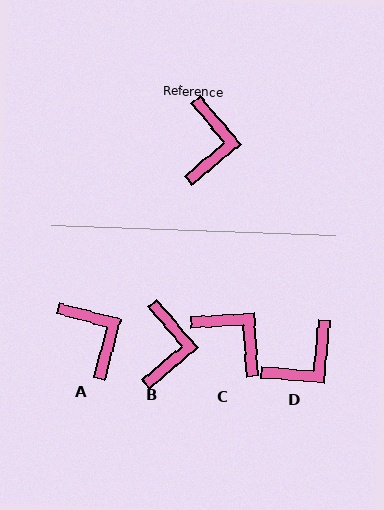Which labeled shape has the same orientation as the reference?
B.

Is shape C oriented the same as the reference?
No, it is off by about 54 degrees.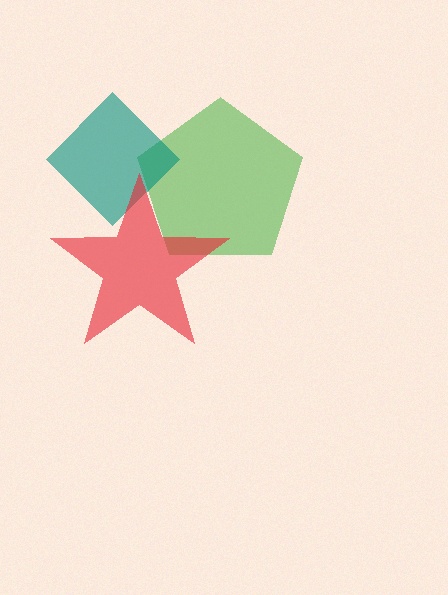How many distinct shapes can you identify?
There are 3 distinct shapes: a green pentagon, a teal diamond, a red star.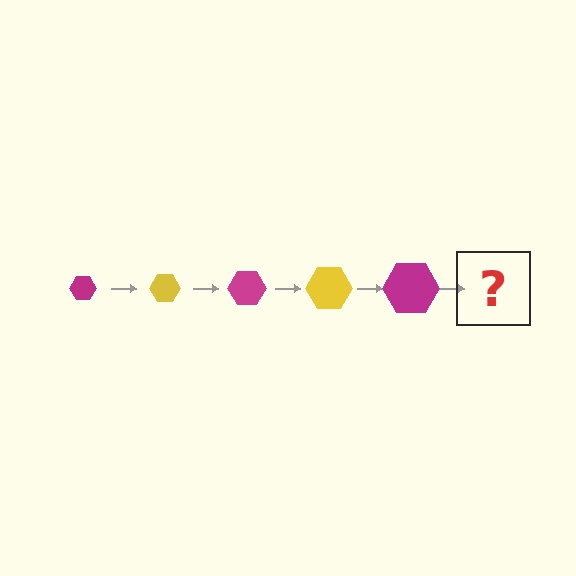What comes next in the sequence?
The next element should be a yellow hexagon, larger than the previous one.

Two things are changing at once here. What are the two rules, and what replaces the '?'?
The two rules are that the hexagon grows larger each step and the color cycles through magenta and yellow. The '?' should be a yellow hexagon, larger than the previous one.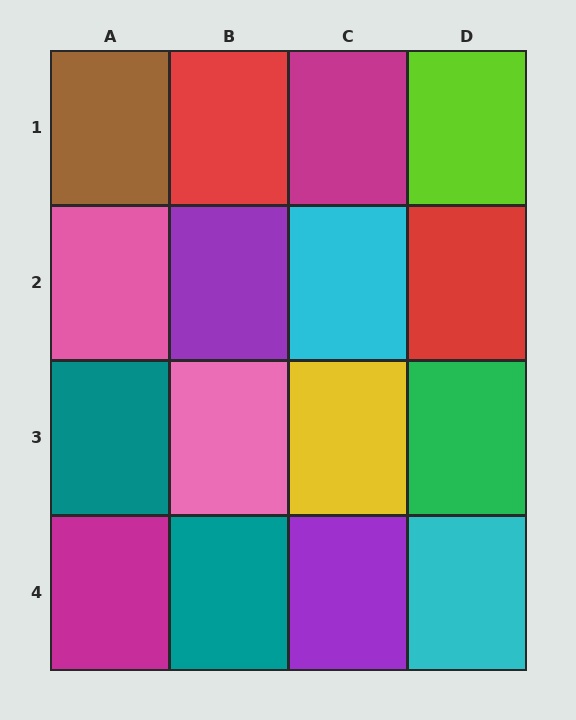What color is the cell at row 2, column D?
Red.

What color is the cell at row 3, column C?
Yellow.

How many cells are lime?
1 cell is lime.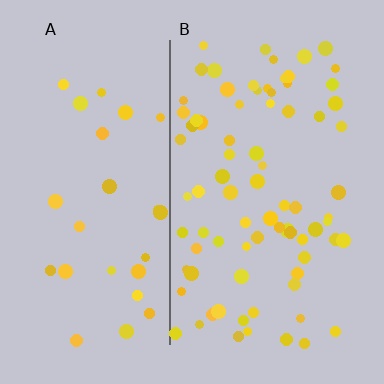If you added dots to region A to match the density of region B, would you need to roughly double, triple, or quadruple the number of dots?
Approximately triple.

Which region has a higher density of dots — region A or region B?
B (the right).